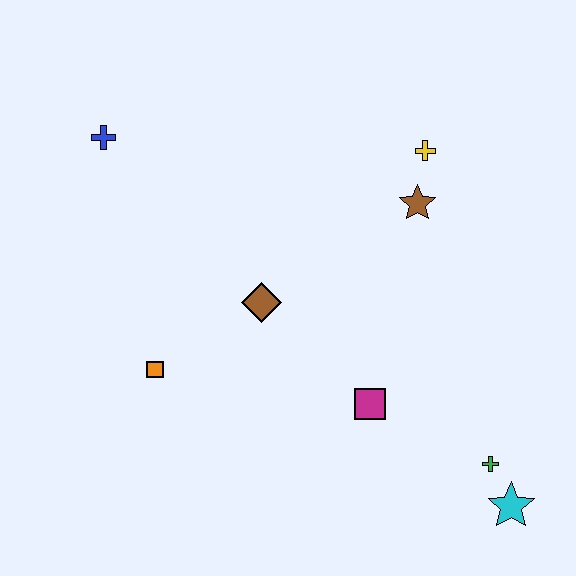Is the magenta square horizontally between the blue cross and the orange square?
No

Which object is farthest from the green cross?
The blue cross is farthest from the green cross.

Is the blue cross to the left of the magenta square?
Yes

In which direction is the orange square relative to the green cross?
The orange square is to the left of the green cross.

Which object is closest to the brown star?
The yellow cross is closest to the brown star.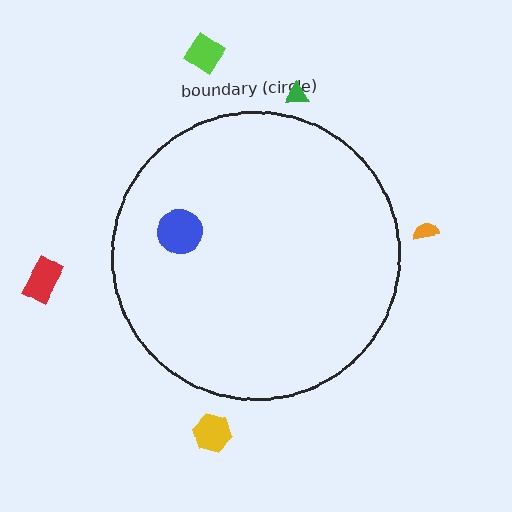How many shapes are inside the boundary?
1 inside, 5 outside.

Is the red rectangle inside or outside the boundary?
Outside.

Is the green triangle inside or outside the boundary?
Outside.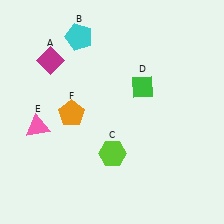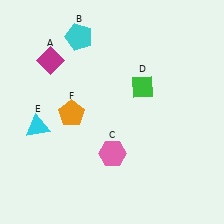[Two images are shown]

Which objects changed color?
C changed from lime to pink. E changed from pink to cyan.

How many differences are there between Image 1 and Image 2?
There are 2 differences between the two images.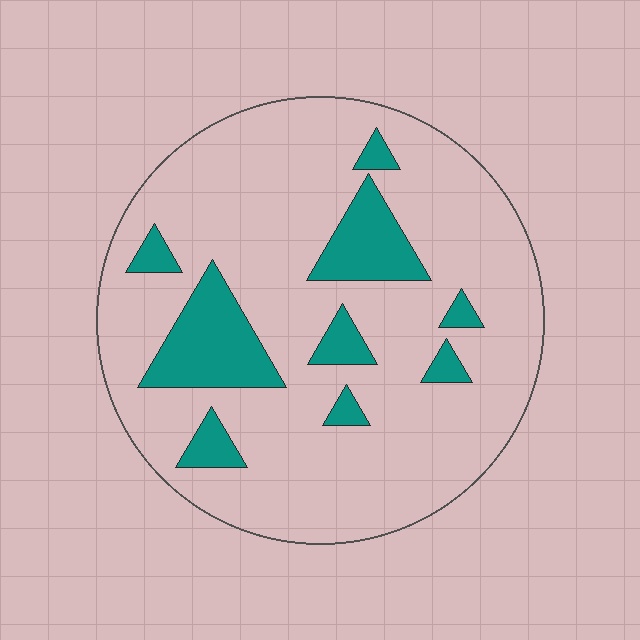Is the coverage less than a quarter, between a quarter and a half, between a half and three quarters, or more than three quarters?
Less than a quarter.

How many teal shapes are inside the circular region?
9.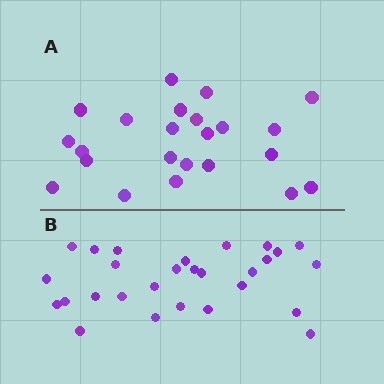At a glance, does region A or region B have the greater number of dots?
Region B (the bottom region) has more dots.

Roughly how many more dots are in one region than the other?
Region B has about 5 more dots than region A.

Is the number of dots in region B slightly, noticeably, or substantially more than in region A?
Region B has only slightly more — the two regions are fairly close. The ratio is roughly 1.2 to 1.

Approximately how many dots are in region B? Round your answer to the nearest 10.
About 30 dots. (The exact count is 28, which rounds to 30.)